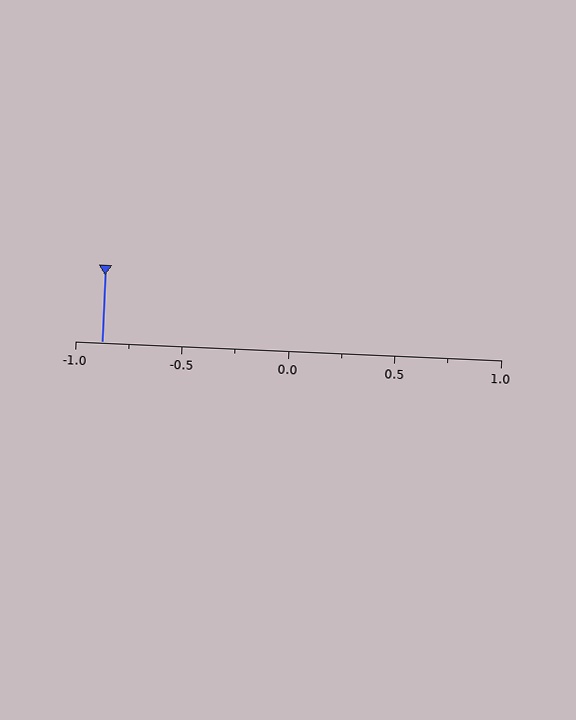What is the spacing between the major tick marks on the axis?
The major ticks are spaced 0.5 apart.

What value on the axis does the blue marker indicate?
The marker indicates approximately -0.88.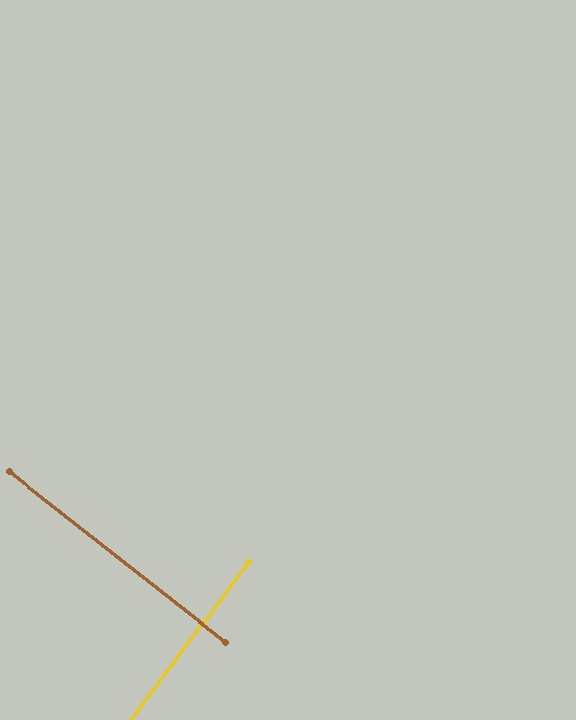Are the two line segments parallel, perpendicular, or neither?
Perpendicular — they meet at approximately 88°.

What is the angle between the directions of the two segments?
Approximately 88 degrees.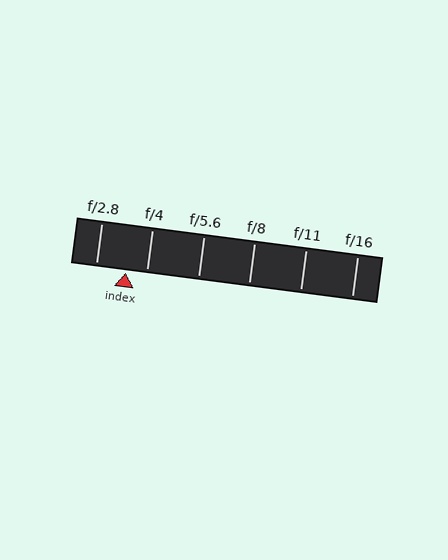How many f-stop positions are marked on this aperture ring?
There are 6 f-stop positions marked.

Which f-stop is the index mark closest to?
The index mark is closest to f/4.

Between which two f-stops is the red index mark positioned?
The index mark is between f/2.8 and f/4.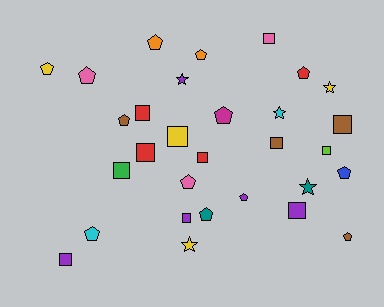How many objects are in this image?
There are 30 objects.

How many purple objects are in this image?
There are 5 purple objects.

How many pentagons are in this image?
There are 13 pentagons.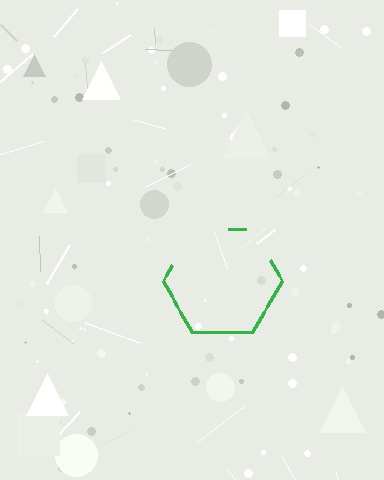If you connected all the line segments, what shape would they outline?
They would outline a hexagon.